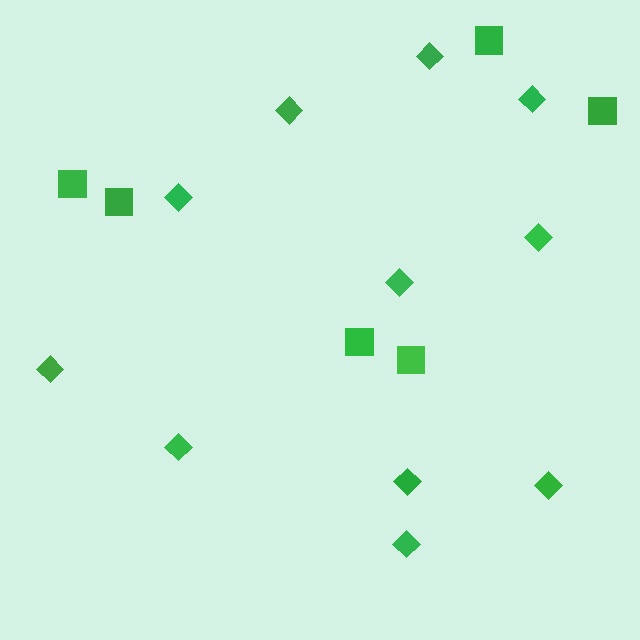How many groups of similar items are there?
There are 2 groups: one group of squares (6) and one group of diamonds (11).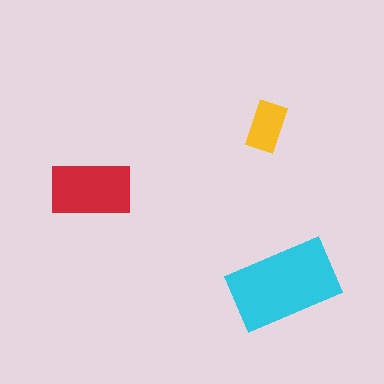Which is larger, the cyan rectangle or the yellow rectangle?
The cyan one.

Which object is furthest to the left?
The red rectangle is leftmost.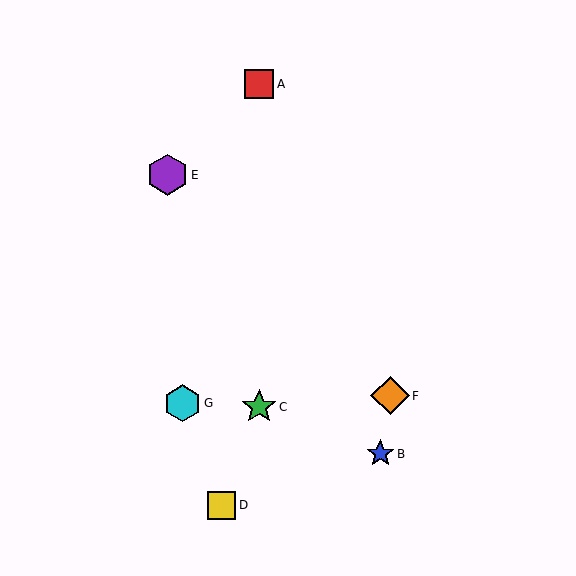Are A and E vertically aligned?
No, A is at x≈259 and E is at x≈167.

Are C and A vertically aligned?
Yes, both are at x≈259.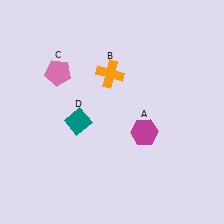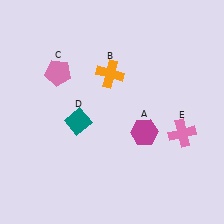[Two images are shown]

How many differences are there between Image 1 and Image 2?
There is 1 difference between the two images.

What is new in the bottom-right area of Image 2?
A pink cross (E) was added in the bottom-right area of Image 2.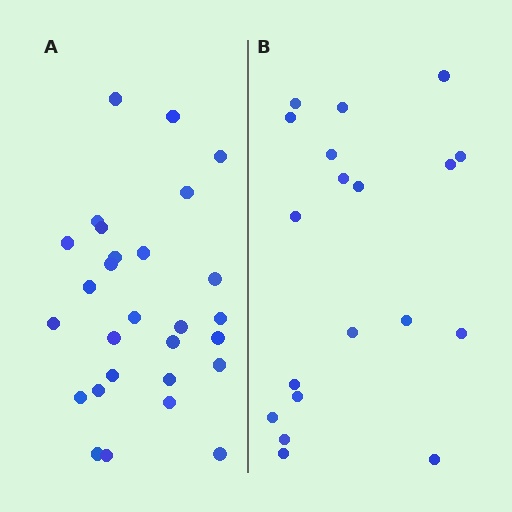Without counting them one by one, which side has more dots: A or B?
Region A (the left region) has more dots.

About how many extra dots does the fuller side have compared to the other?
Region A has roughly 8 or so more dots than region B.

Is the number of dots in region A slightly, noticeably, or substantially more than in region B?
Region A has substantially more. The ratio is roughly 1.5 to 1.